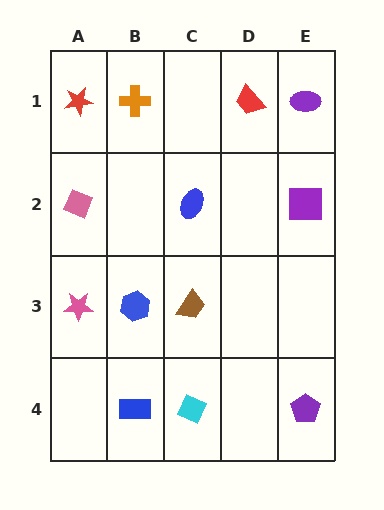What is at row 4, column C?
A cyan diamond.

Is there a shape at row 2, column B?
No, that cell is empty.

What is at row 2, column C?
A blue ellipse.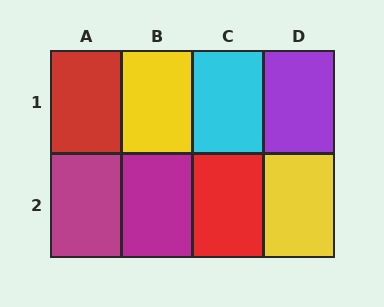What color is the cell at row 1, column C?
Cyan.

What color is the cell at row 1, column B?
Yellow.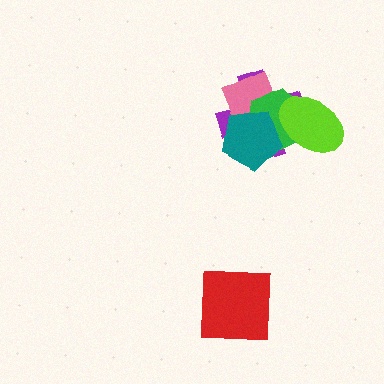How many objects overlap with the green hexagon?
4 objects overlap with the green hexagon.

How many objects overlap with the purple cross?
4 objects overlap with the purple cross.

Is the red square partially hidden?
No, no other shape covers it.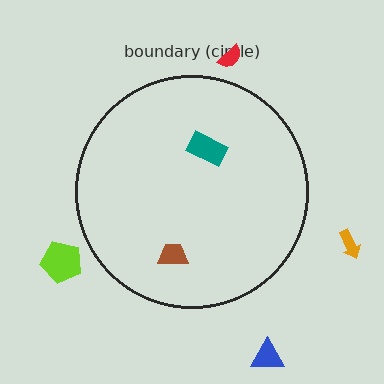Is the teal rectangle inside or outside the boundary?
Inside.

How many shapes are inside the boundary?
2 inside, 4 outside.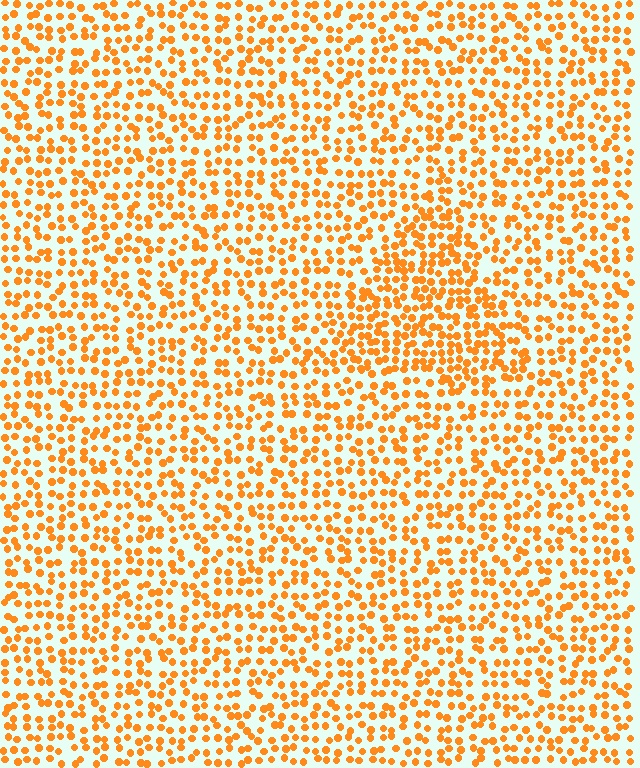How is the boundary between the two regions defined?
The boundary is defined by a change in element density (approximately 1.6x ratio). All elements are the same color, size, and shape.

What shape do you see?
I see a triangle.